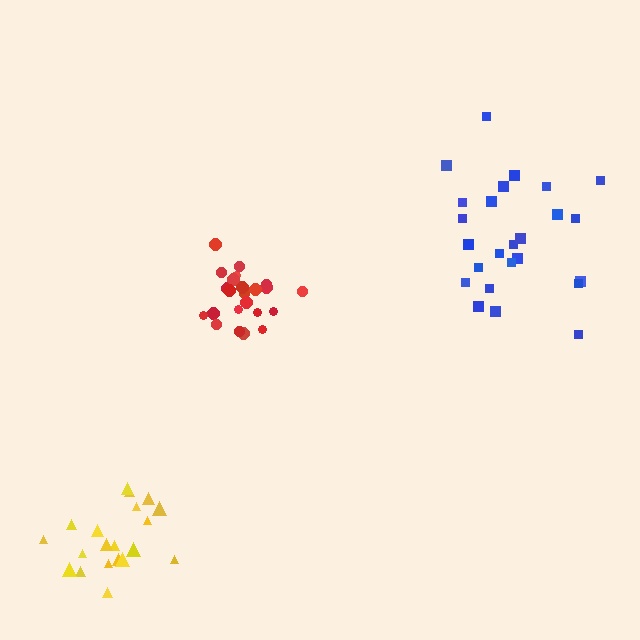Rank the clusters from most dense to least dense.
red, yellow, blue.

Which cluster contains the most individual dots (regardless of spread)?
Blue (25).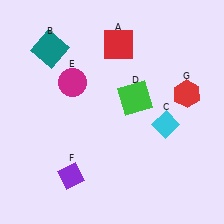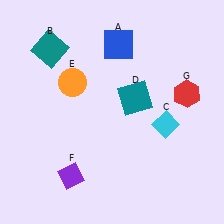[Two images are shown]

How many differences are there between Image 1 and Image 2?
There are 3 differences between the two images.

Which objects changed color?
A changed from red to blue. D changed from green to teal. E changed from magenta to orange.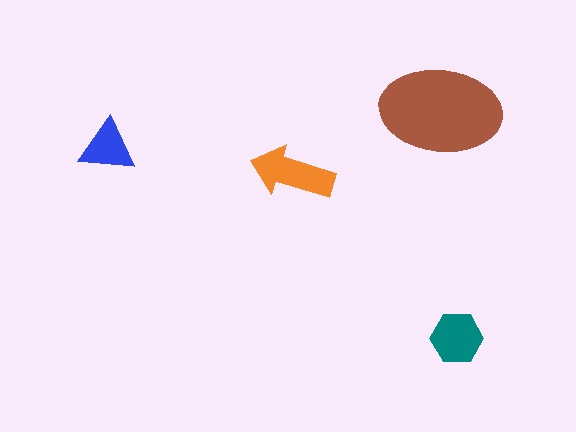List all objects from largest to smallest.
The brown ellipse, the orange arrow, the teal hexagon, the blue triangle.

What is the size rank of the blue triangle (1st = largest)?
4th.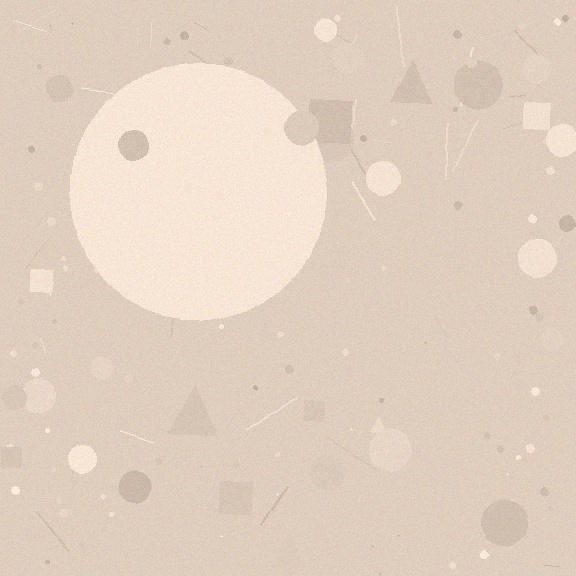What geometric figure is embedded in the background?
A circle is embedded in the background.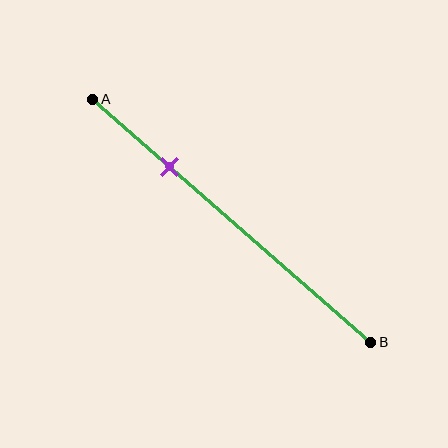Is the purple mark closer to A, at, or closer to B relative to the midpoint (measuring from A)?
The purple mark is closer to point A than the midpoint of segment AB.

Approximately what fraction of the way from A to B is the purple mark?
The purple mark is approximately 30% of the way from A to B.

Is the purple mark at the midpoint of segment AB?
No, the mark is at about 30% from A, not at the 50% midpoint.